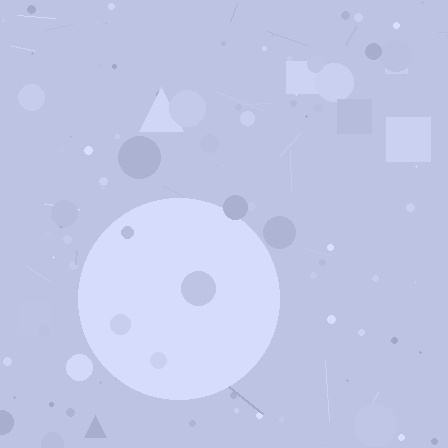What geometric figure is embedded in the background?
A circle is embedded in the background.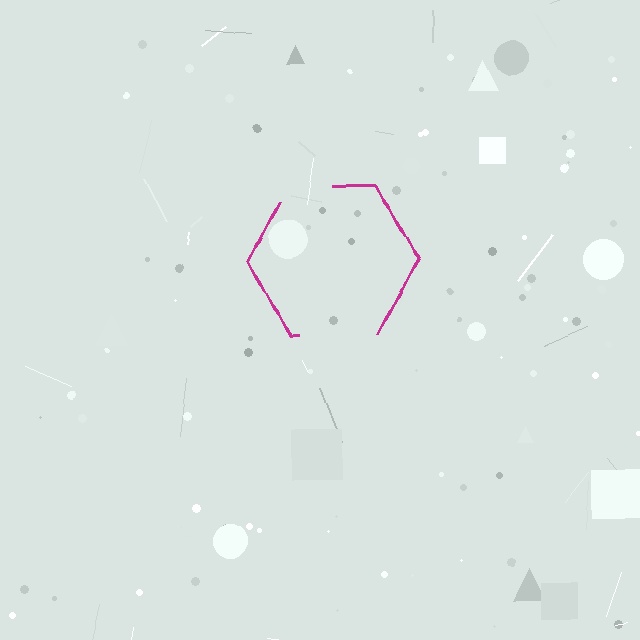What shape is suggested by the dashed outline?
The dashed outline suggests a hexagon.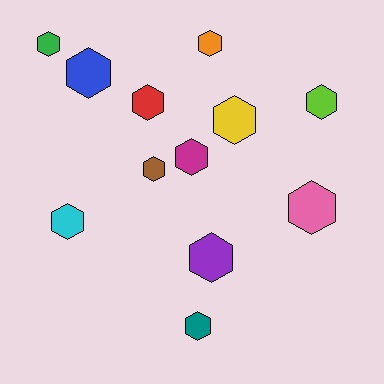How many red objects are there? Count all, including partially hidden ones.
There is 1 red object.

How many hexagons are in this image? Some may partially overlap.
There are 12 hexagons.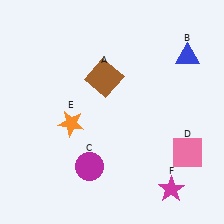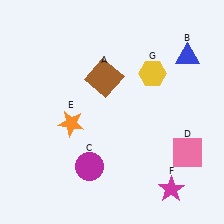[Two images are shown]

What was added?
A yellow hexagon (G) was added in Image 2.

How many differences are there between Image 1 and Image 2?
There is 1 difference between the two images.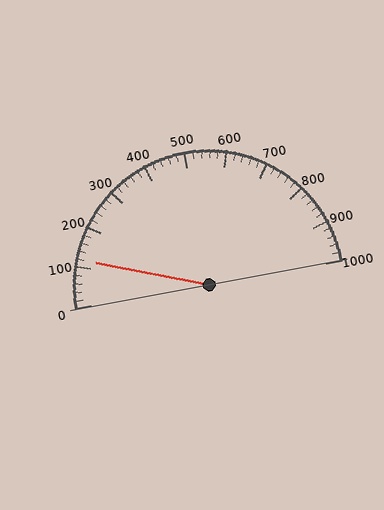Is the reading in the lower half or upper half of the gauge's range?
The reading is in the lower half of the range (0 to 1000).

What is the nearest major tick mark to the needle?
The nearest major tick mark is 100.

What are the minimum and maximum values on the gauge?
The gauge ranges from 0 to 1000.